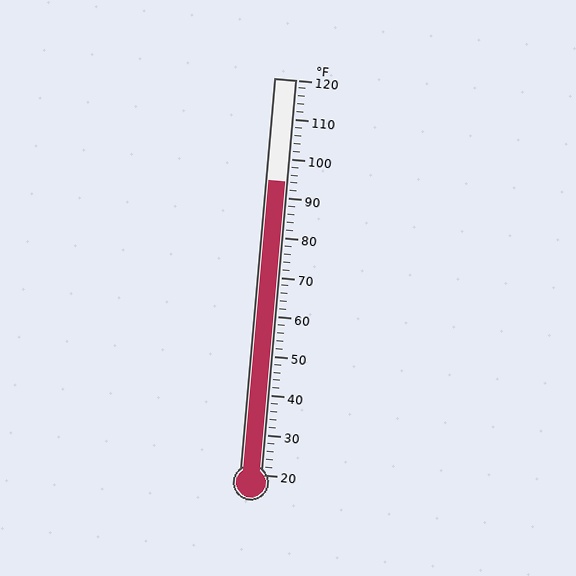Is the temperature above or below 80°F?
The temperature is above 80°F.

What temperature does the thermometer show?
The thermometer shows approximately 94°F.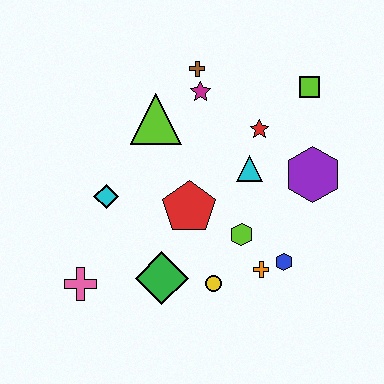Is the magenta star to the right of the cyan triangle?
No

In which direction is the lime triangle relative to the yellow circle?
The lime triangle is above the yellow circle.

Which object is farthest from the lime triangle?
The blue hexagon is farthest from the lime triangle.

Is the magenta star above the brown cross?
No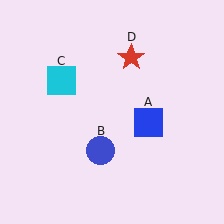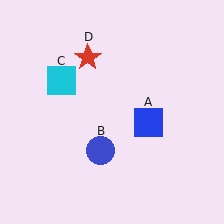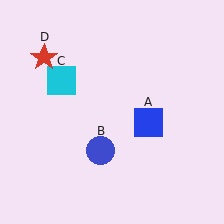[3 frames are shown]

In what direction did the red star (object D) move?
The red star (object D) moved left.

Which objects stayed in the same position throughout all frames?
Blue square (object A) and blue circle (object B) and cyan square (object C) remained stationary.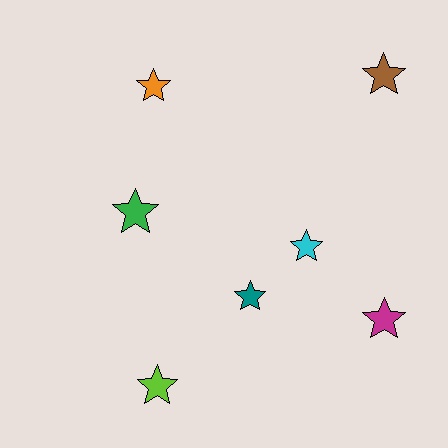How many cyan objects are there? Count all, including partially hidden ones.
There is 1 cyan object.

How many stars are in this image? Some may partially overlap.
There are 7 stars.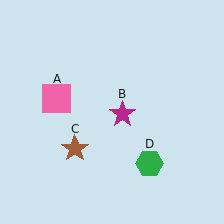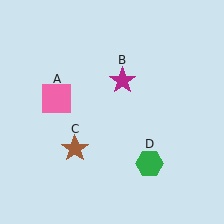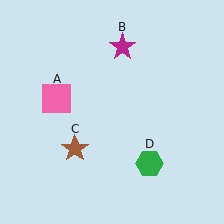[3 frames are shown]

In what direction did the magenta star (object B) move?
The magenta star (object B) moved up.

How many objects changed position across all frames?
1 object changed position: magenta star (object B).